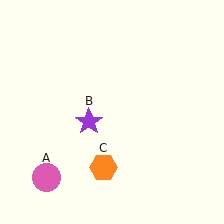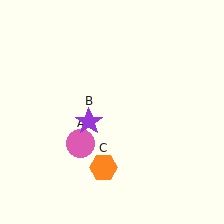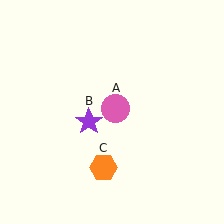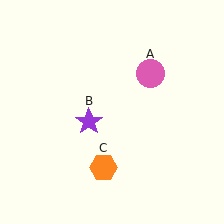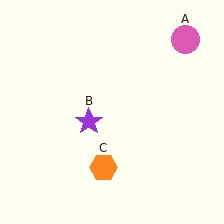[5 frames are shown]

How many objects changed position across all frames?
1 object changed position: pink circle (object A).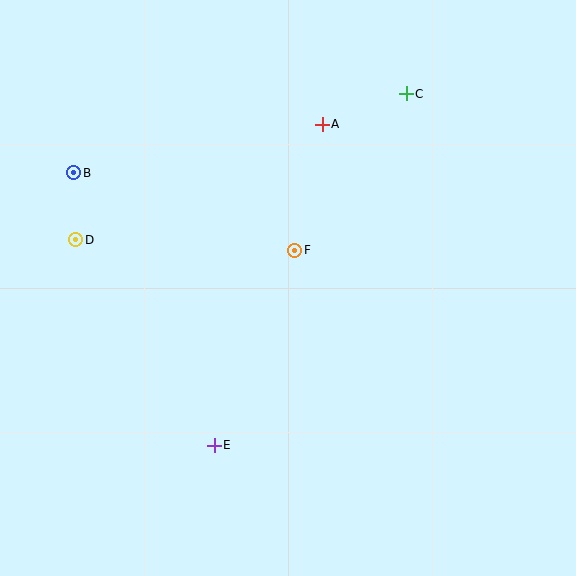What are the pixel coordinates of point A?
Point A is at (322, 124).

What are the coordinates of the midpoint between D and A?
The midpoint between D and A is at (199, 182).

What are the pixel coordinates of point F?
Point F is at (295, 250).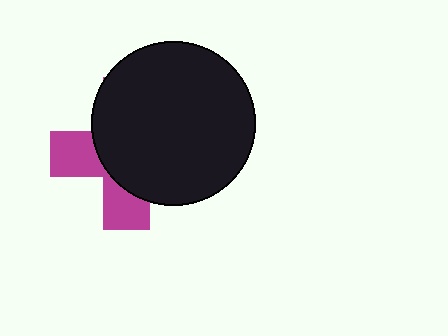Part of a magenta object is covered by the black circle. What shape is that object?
It is a cross.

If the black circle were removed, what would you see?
You would see the complete magenta cross.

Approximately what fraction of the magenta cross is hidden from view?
Roughly 66% of the magenta cross is hidden behind the black circle.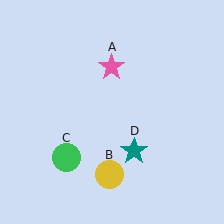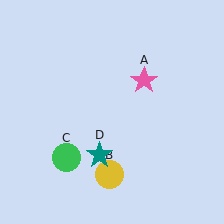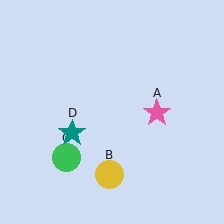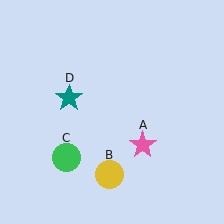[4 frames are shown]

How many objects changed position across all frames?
2 objects changed position: pink star (object A), teal star (object D).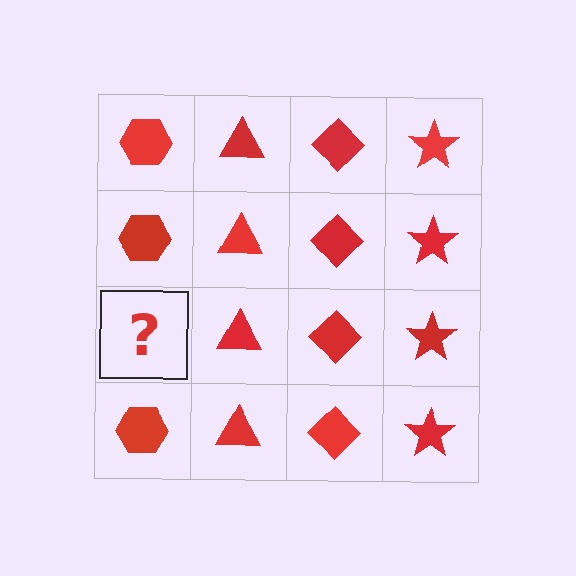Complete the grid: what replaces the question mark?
The question mark should be replaced with a red hexagon.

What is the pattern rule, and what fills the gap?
The rule is that each column has a consistent shape. The gap should be filled with a red hexagon.